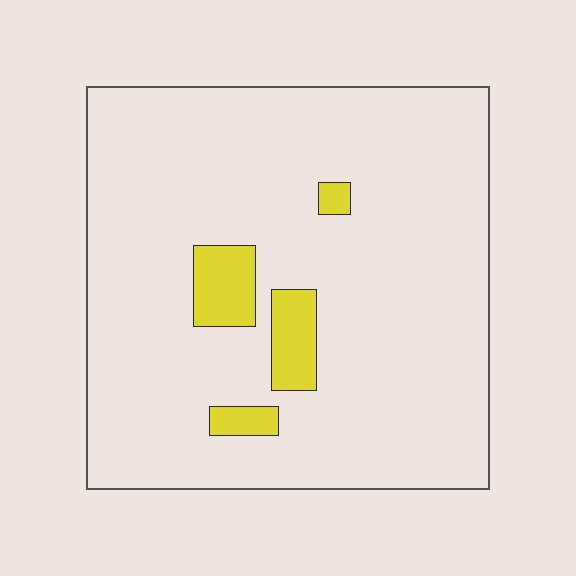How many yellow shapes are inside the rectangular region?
4.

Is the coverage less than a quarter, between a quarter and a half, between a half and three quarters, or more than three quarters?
Less than a quarter.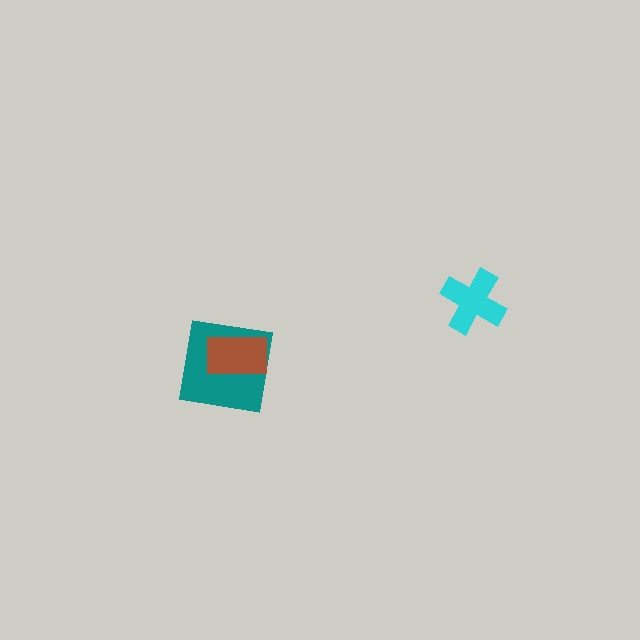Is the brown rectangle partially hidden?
No, no other shape covers it.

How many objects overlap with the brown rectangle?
1 object overlaps with the brown rectangle.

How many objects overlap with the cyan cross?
0 objects overlap with the cyan cross.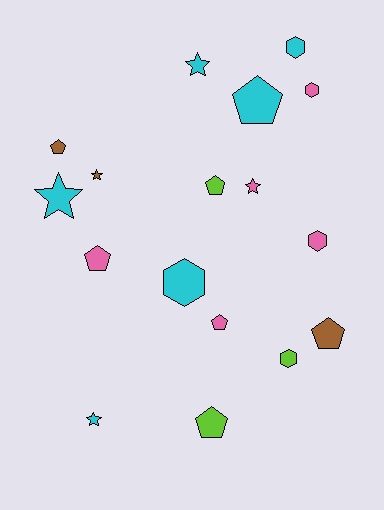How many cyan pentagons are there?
There is 1 cyan pentagon.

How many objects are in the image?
There are 17 objects.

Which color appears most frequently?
Cyan, with 6 objects.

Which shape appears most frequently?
Pentagon, with 7 objects.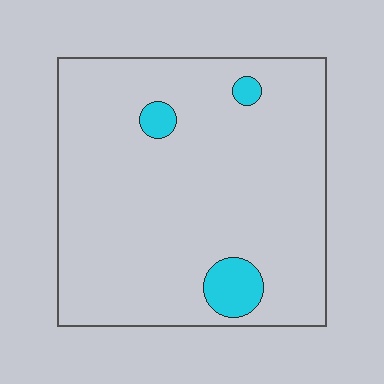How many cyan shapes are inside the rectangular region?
3.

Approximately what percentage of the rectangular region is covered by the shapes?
Approximately 5%.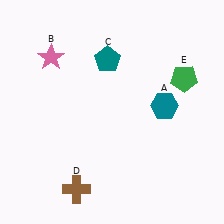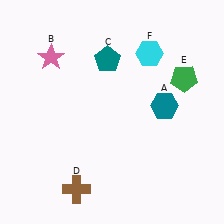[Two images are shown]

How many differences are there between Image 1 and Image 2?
There is 1 difference between the two images.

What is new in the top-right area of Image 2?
A cyan hexagon (F) was added in the top-right area of Image 2.